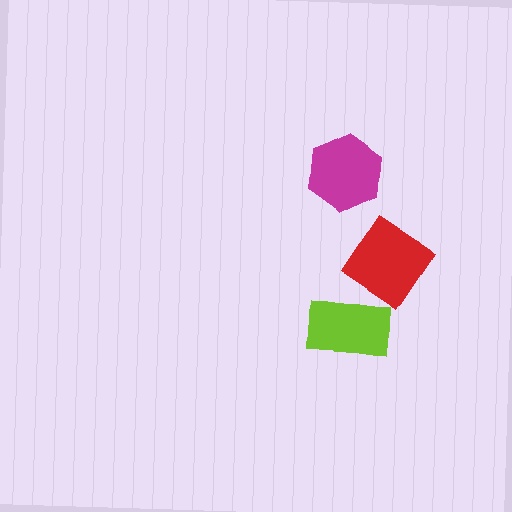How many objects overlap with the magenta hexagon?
0 objects overlap with the magenta hexagon.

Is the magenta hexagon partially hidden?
No, no other shape covers it.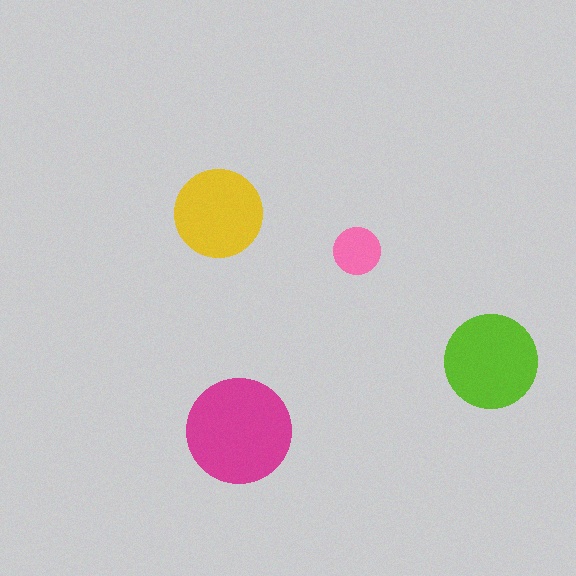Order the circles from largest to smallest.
the magenta one, the lime one, the yellow one, the pink one.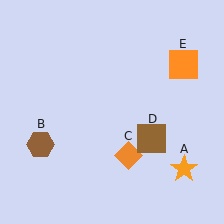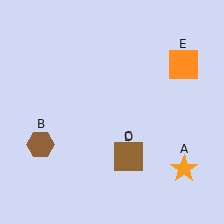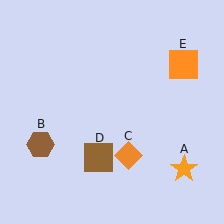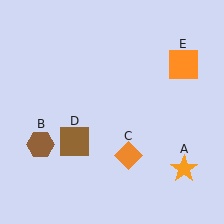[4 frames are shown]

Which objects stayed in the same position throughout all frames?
Orange star (object A) and brown hexagon (object B) and orange diamond (object C) and orange square (object E) remained stationary.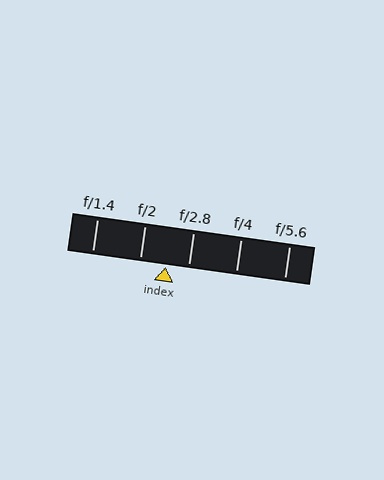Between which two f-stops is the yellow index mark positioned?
The index mark is between f/2 and f/2.8.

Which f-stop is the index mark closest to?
The index mark is closest to f/2.8.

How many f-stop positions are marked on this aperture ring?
There are 5 f-stop positions marked.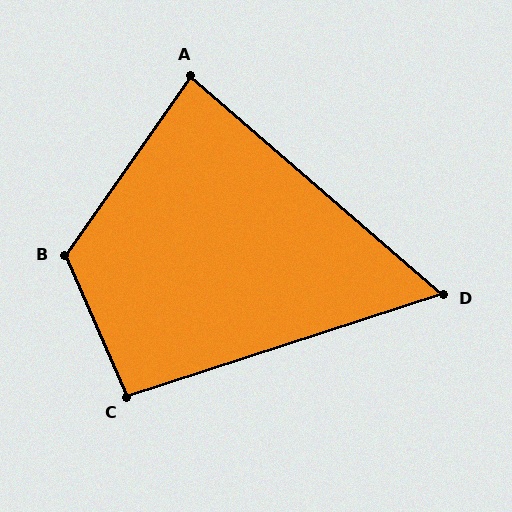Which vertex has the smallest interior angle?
D, at approximately 59 degrees.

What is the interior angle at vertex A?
Approximately 84 degrees (acute).